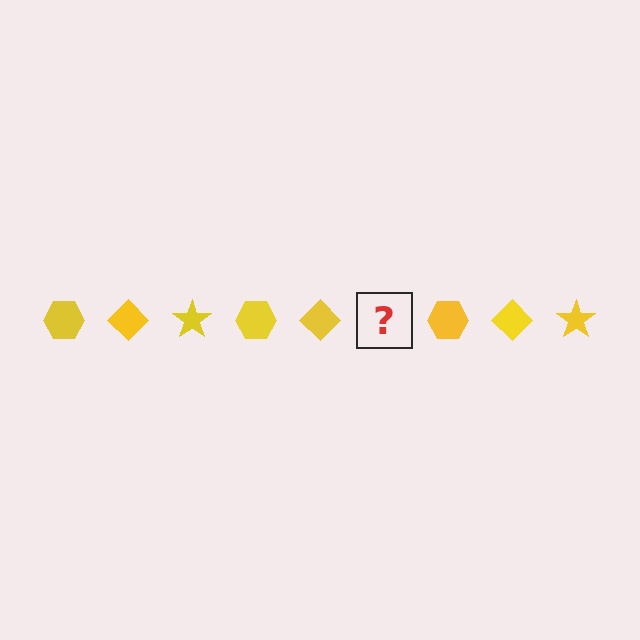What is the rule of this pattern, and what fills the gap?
The rule is that the pattern cycles through hexagon, diamond, star shapes in yellow. The gap should be filled with a yellow star.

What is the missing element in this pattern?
The missing element is a yellow star.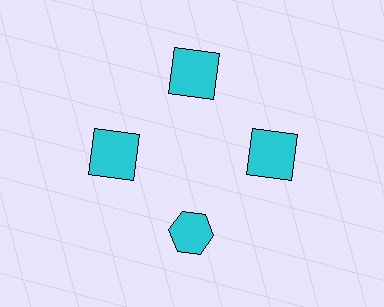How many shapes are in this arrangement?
There are 4 shapes arranged in a ring pattern.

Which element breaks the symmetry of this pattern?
The cyan hexagon at roughly the 6 o'clock position breaks the symmetry. All other shapes are cyan squares.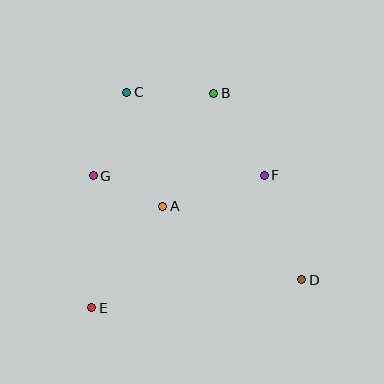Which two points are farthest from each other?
Points C and D are farthest from each other.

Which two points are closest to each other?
Points A and G are closest to each other.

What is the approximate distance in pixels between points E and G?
The distance between E and G is approximately 132 pixels.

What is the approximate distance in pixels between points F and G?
The distance between F and G is approximately 171 pixels.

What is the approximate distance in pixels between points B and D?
The distance between B and D is approximately 207 pixels.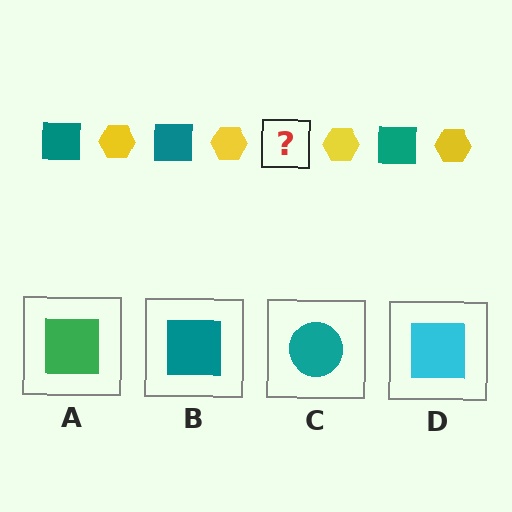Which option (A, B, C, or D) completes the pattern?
B.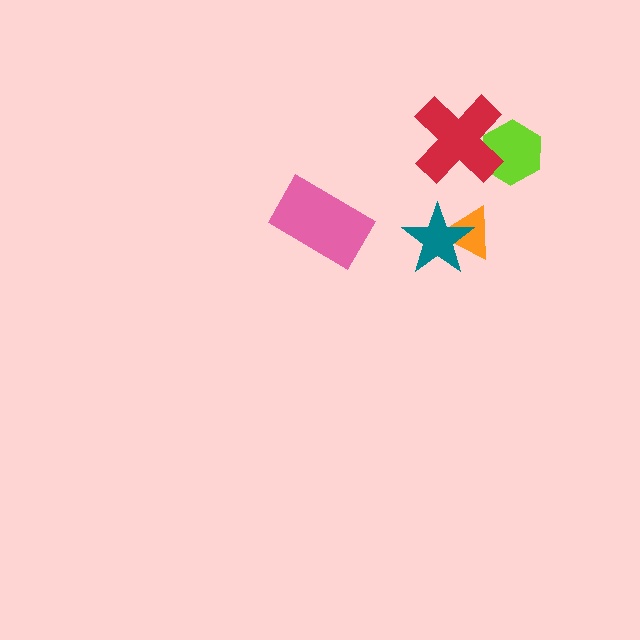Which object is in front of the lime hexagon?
The red cross is in front of the lime hexagon.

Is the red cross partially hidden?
No, no other shape covers it.